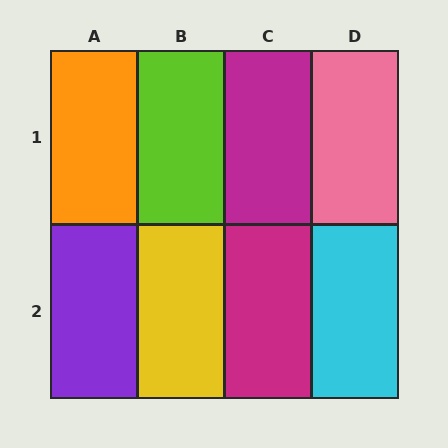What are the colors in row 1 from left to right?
Orange, lime, magenta, pink.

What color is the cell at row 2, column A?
Purple.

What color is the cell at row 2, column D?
Cyan.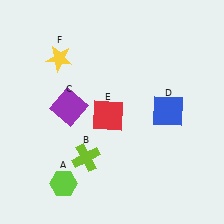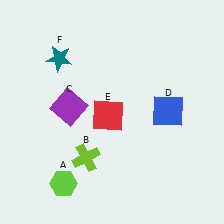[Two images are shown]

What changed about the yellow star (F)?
In Image 1, F is yellow. In Image 2, it changed to teal.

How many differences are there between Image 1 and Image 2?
There is 1 difference between the two images.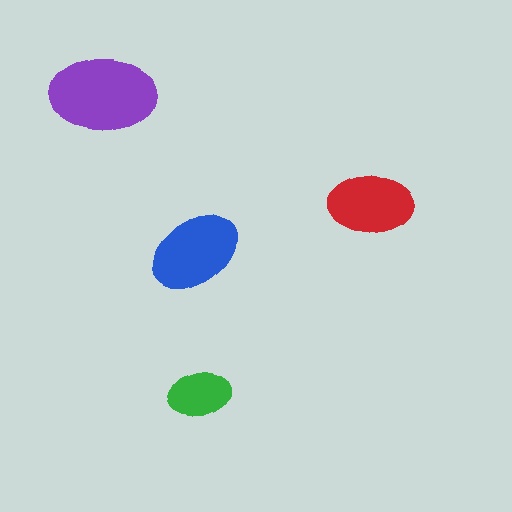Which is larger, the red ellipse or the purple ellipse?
The purple one.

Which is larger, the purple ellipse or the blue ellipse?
The purple one.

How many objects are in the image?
There are 4 objects in the image.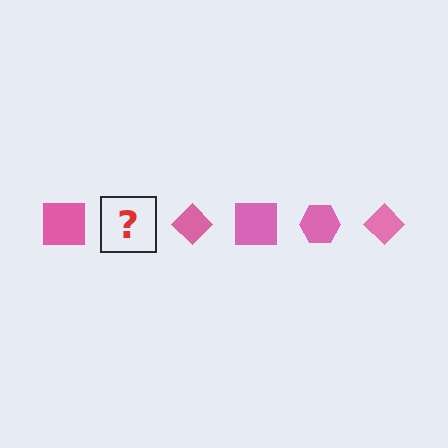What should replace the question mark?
The question mark should be replaced with a pink hexagon.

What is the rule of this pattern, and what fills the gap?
The rule is that the pattern cycles through square, hexagon, diamond shapes in pink. The gap should be filled with a pink hexagon.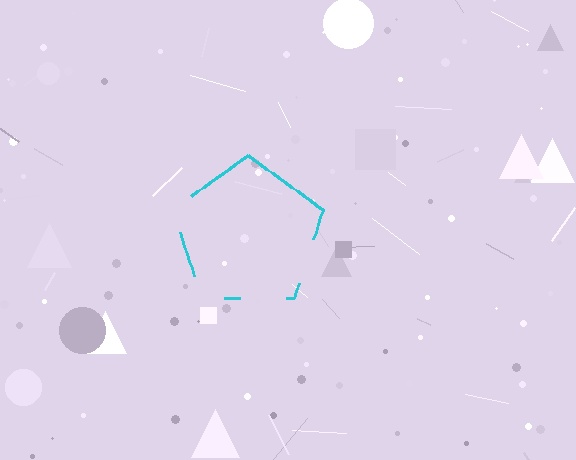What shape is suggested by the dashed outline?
The dashed outline suggests a pentagon.